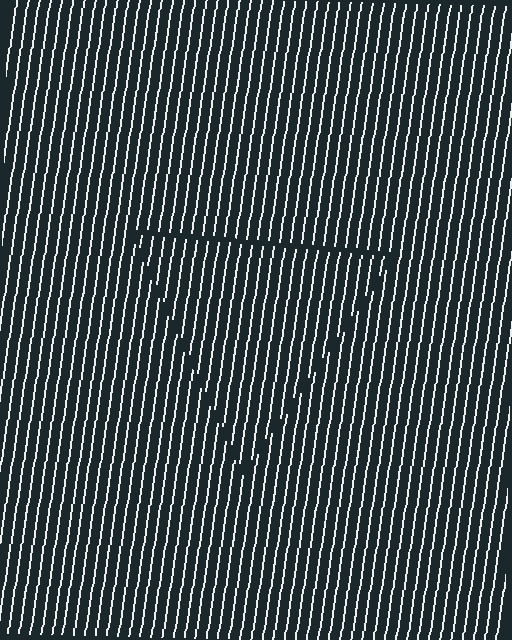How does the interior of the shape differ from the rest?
The interior of the shape contains the same grating, shifted by half a period — the contour is defined by the phase discontinuity where line-ends from the inner and outer gratings abut.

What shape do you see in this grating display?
An illusory triangle. The interior of the shape contains the same grating, shifted by half a period — the contour is defined by the phase discontinuity where line-ends from the inner and outer gratings abut.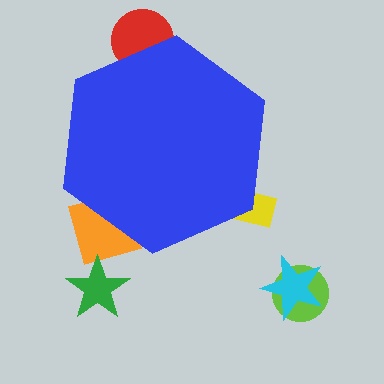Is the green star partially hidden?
No, the green star is fully visible.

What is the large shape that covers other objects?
A blue hexagon.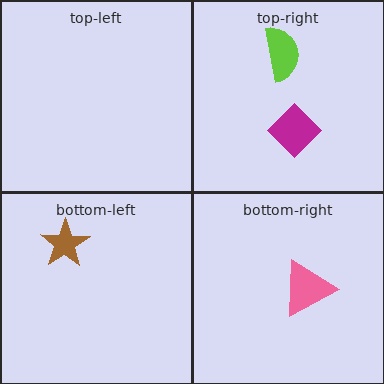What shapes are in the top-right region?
The lime semicircle, the magenta diamond.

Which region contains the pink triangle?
The bottom-right region.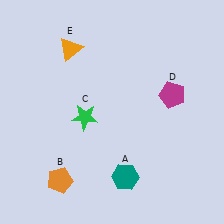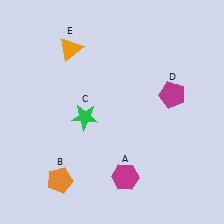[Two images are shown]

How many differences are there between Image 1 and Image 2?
There is 1 difference between the two images.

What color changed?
The hexagon (A) changed from teal in Image 1 to magenta in Image 2.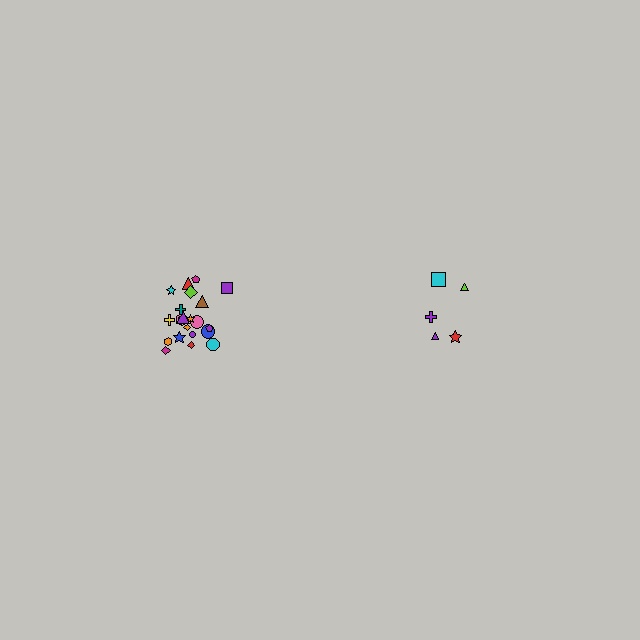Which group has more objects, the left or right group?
The left group.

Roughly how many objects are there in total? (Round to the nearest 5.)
Roughly 25 objects in total.